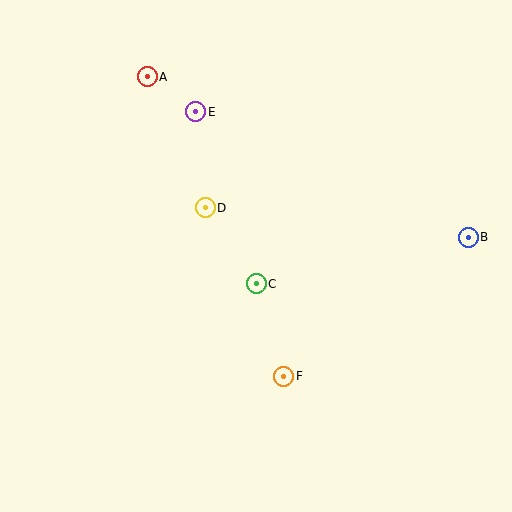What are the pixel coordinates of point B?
Point B is at (468, 237).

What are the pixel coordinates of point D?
Point D is at (205, 208).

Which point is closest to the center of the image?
Point C at (256, 284) is closest to the center.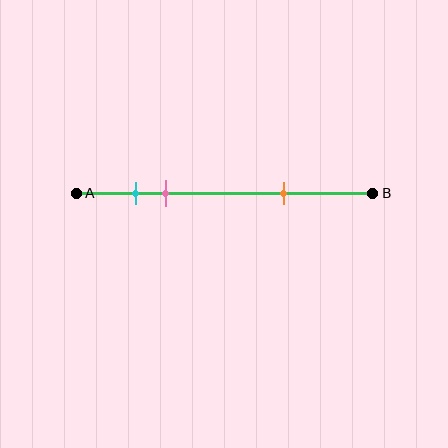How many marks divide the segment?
There are 3 marks dividing the segment.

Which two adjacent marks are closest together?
The cyan and pink marks are the closest adjacent pair.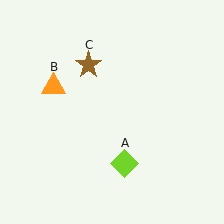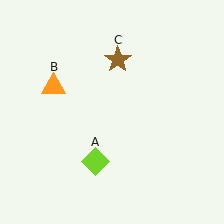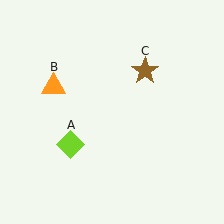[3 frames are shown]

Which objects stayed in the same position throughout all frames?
Orange triangle (object B) remained stationary.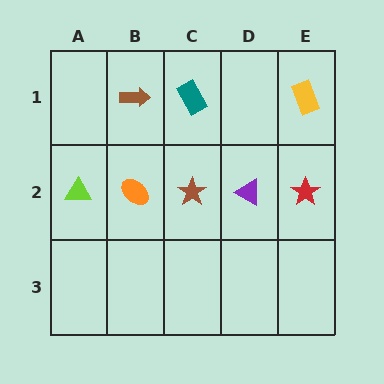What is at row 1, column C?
A teal rectangle.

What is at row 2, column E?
A red star.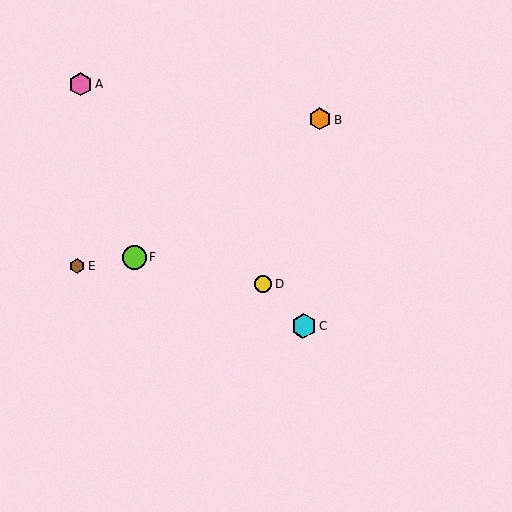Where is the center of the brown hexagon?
The center of the brown hexagon is at (77, 266).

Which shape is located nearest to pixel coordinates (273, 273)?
The yellow circle (labeled D) at (263, 284) is nearest to that location.